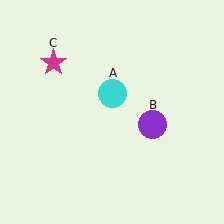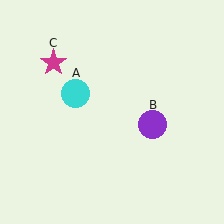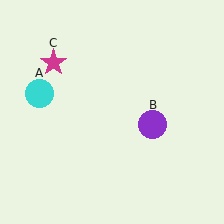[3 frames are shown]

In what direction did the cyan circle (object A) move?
The cyan circle (object A) moved left.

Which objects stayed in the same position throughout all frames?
Purple circle (object B) and magenta star (object C) remained stationary.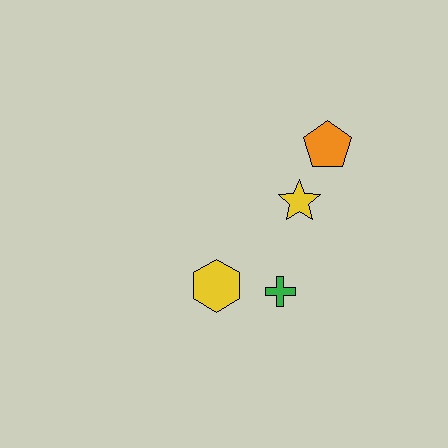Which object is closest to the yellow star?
The orange pentagon is closest to the yellow star.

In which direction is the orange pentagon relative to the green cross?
The orange pentagon is above the green cross.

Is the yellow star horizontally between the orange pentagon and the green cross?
Yes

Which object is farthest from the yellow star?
The yellow hexagon is farthest from the yellow star.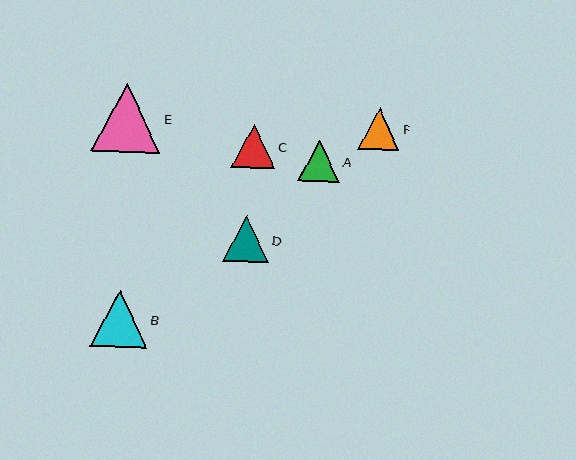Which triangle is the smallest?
Triangle F is the smallest with a size of approximately 41 pixels.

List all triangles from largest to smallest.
From largest to smallest: E, B, D, C, A, F.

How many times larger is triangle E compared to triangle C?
Triangle E is approximately 1.6 times the size of triangle C.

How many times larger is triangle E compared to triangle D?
Triangle E is approximately 1.5 times the size of triangle D.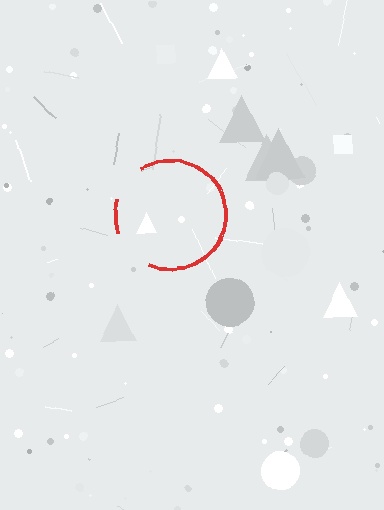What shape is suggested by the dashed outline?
The dashed outline suggests a circle.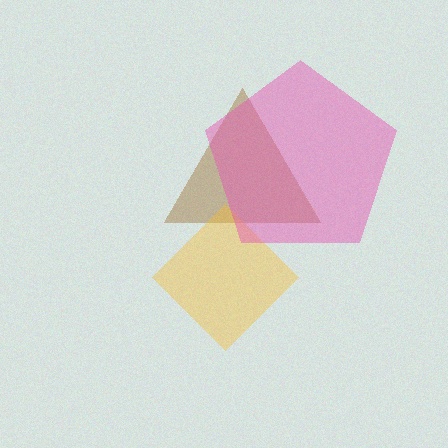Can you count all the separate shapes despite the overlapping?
Yes, there are 3 separate shapes.